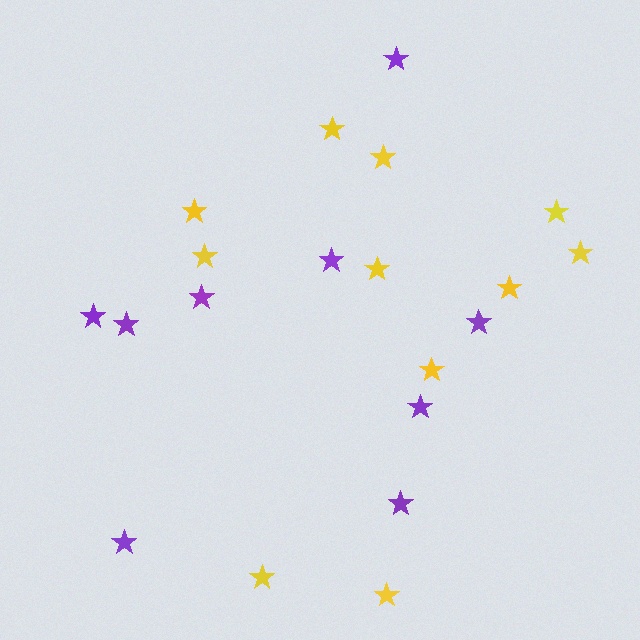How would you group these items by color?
There are 2 groups: one group of purple stars (9) and one group of yellow stars (11).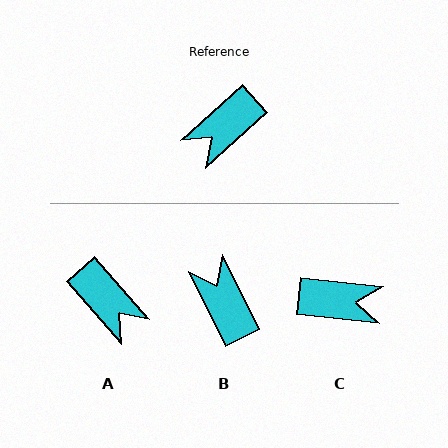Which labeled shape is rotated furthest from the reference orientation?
C, about 132 degrees away.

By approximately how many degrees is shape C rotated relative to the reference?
Approximately 132 degrees counter-clockwise.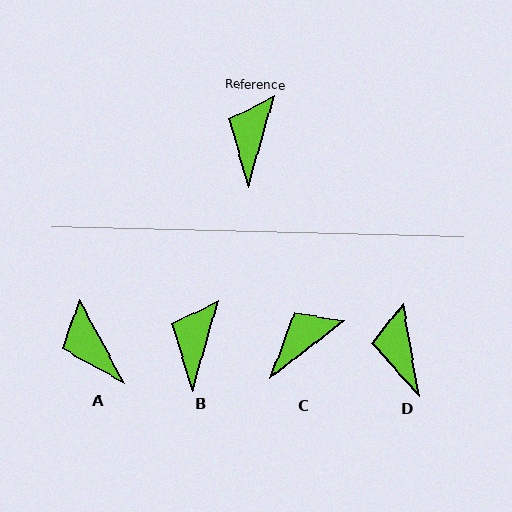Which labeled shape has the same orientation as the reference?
B.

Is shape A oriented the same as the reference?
No, it is off by about 45 degrees.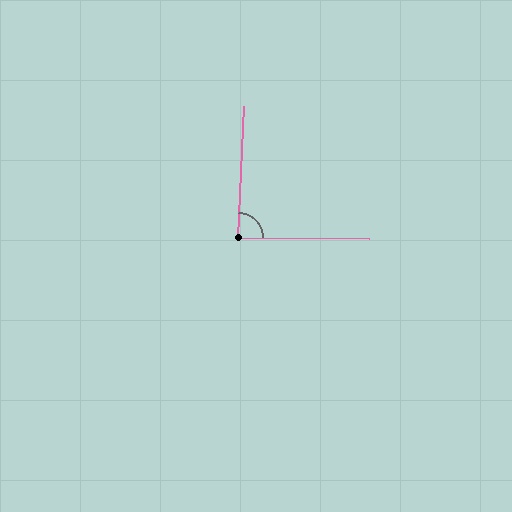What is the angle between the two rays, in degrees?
Approximately 88 degrees.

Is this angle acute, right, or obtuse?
It is approximately a right angle.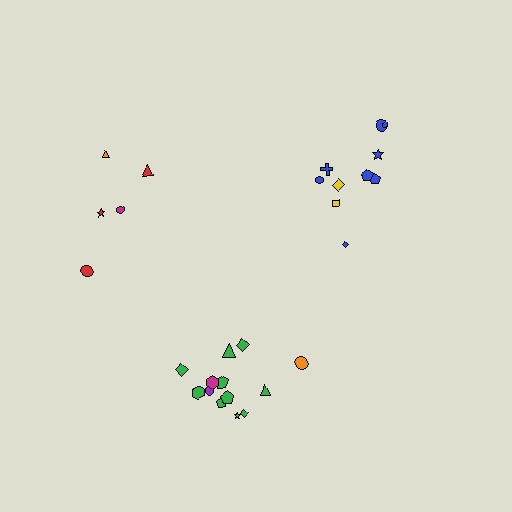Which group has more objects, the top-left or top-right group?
The top-right group.